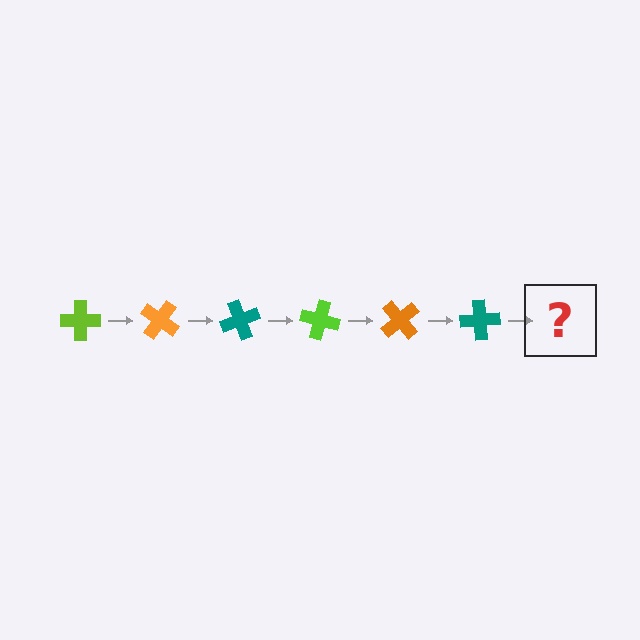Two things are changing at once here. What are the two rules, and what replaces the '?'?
The two rules are that it rotates 35 degrees each step and the color cycles through lime, orange, and teal. The '?' should be a lime cross, rotated 210 degrees from the start.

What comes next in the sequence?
The next element should be a lime cross, rotated 210 degrees from the start.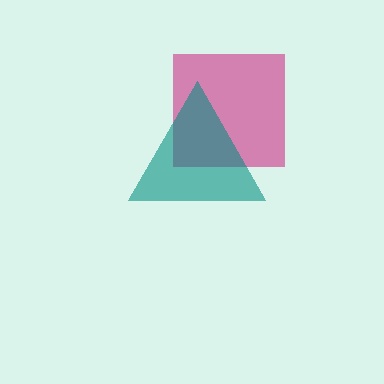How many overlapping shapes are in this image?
There are 2 overlapping shapes in the image.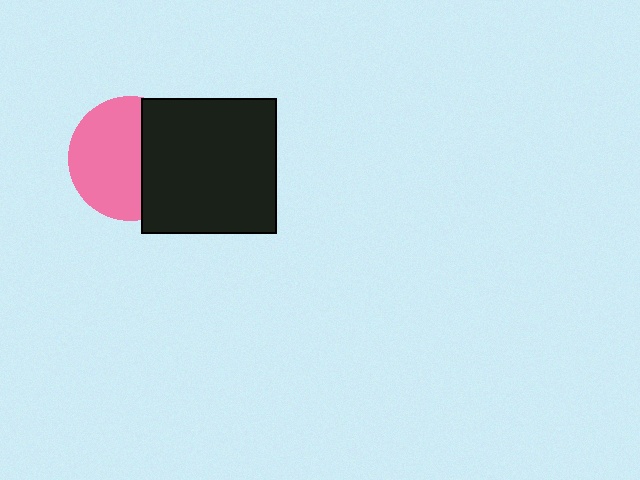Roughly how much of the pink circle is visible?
About half of it is visible (roughly 61%).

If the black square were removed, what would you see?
You would see the complete pink circle.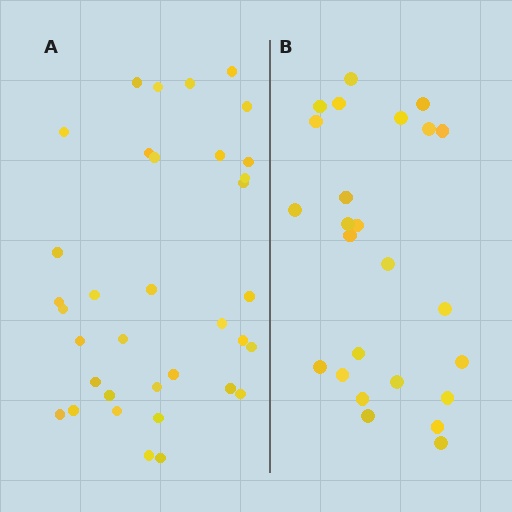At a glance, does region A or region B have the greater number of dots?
Region A (the left region) has more dots.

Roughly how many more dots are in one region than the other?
Region A has roughly 10 or so more dots than region B.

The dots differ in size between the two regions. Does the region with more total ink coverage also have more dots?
No. Region B has more total ink coverage because its dots are larger, but region A actually contains more individual dots. Total area can be misleading — the number of items is what matters here.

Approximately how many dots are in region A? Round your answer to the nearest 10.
About 40 dots. (The exact count is 35, which rounds to 40.)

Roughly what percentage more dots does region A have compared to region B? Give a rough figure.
About 40% more.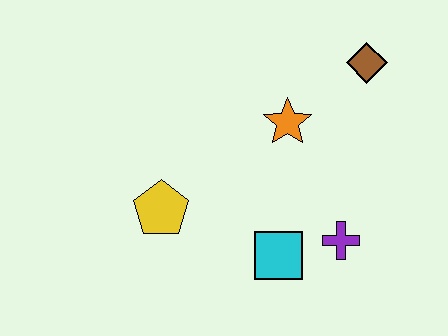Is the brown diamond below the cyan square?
No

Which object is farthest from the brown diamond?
The yellow pentagon is farthest from the brown diamond.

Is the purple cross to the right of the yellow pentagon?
Yes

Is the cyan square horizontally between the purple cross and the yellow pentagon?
Yes